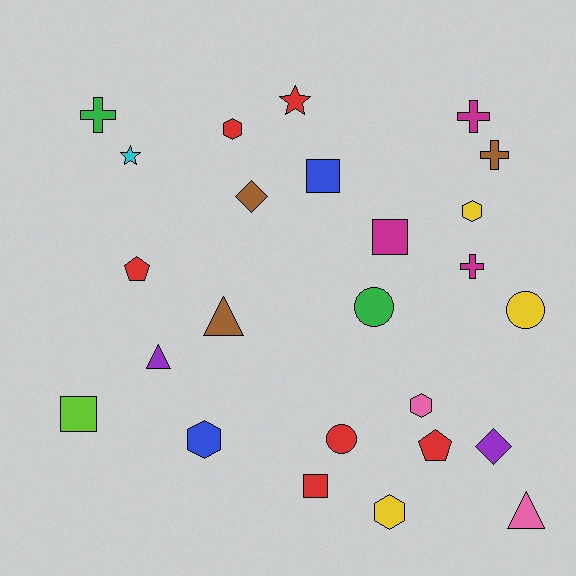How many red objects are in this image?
There are 6 red objects.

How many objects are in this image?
There are 25 objects.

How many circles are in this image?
There are 3 circles.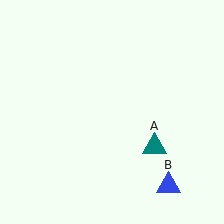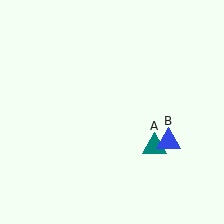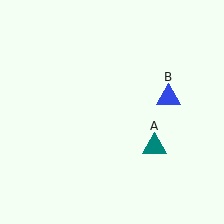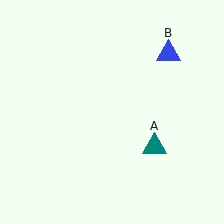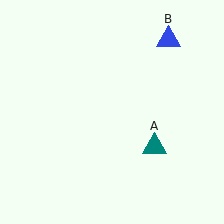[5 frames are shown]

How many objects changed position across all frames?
1 object changed position: blue triangle (object B).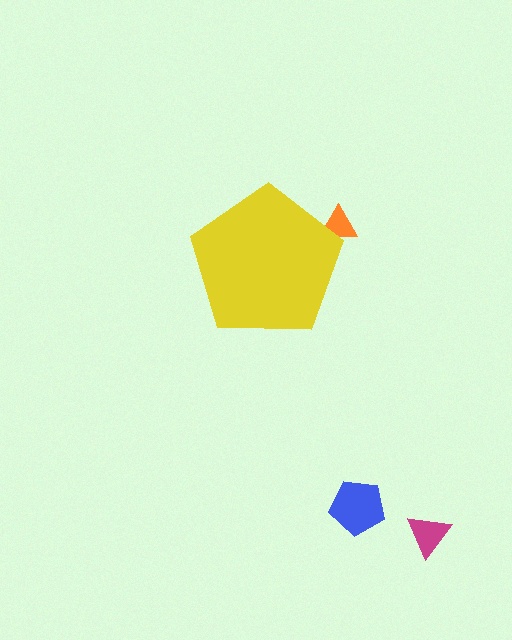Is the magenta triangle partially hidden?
No, the magenta triangle is fully visible.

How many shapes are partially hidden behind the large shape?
1 shape is partially hidden.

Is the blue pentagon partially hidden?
No, the blue pentagon is fully visible.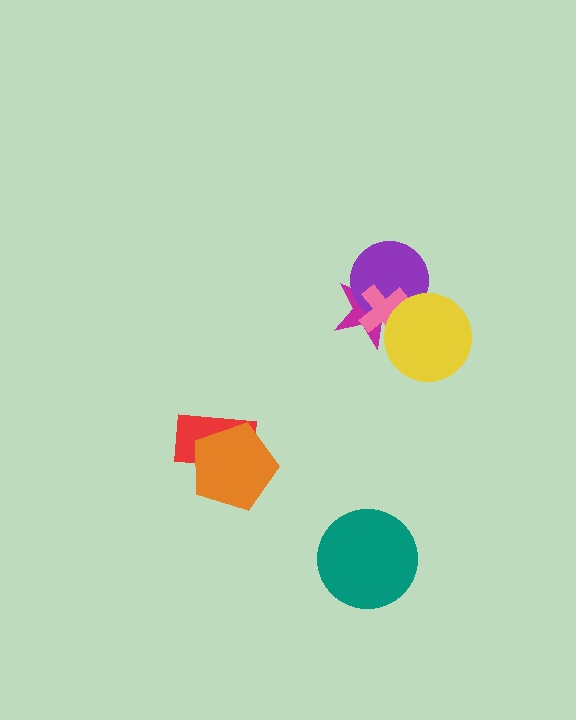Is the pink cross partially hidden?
Yes, it is partially covered by another shape.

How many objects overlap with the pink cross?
3 objects overlap with the pink cross.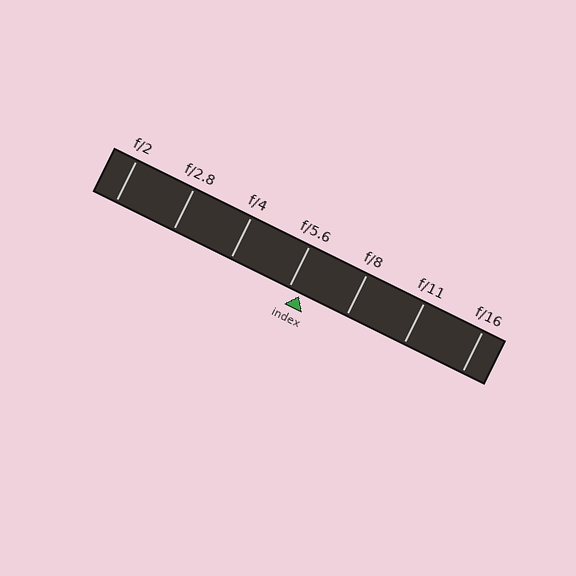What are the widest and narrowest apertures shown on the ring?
The widest aperture shown is f/2 and the narrowest is f/16.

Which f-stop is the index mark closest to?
The index mark is closest to f/5.6.